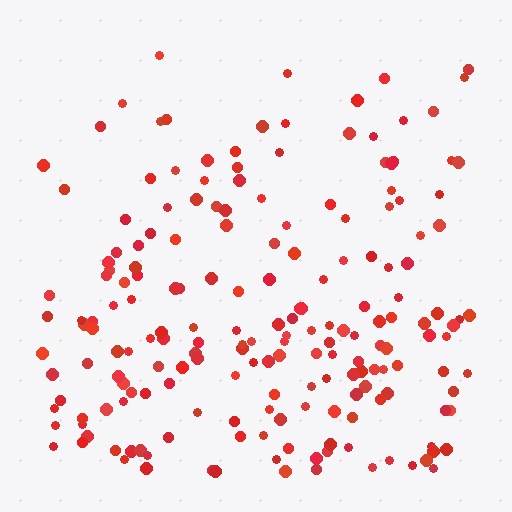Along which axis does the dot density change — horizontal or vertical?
Vertical.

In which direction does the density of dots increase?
From top to bottom, with the bottom side densest.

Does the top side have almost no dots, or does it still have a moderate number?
Still a moderate number, just noticeably fewer than the bottom.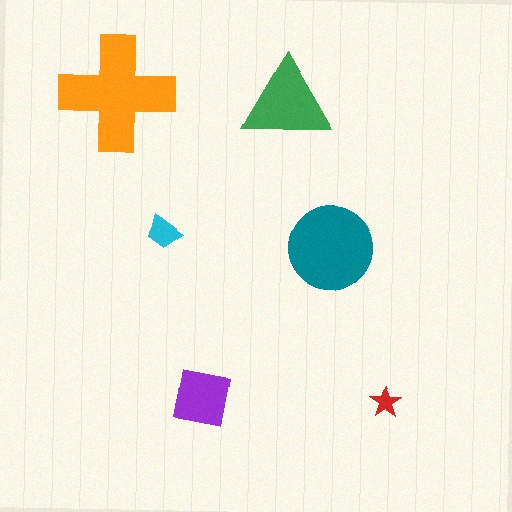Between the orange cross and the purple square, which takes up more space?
The orange cross.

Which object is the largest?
The orange cross.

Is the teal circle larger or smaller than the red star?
Larger.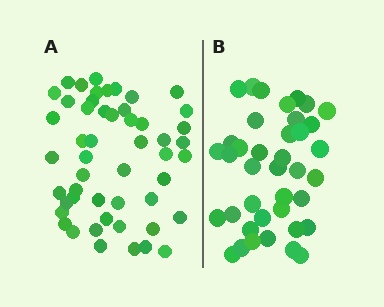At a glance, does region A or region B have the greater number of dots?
Region A (the left region) has more dots.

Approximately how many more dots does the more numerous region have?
Region A has roughly 12 or so more dots than region B.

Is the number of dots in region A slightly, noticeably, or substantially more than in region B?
Region A has noticeably more, but not dramatically so. The ratio is roughly 1.3 to 1.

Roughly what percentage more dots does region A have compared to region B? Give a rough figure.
About 30% more.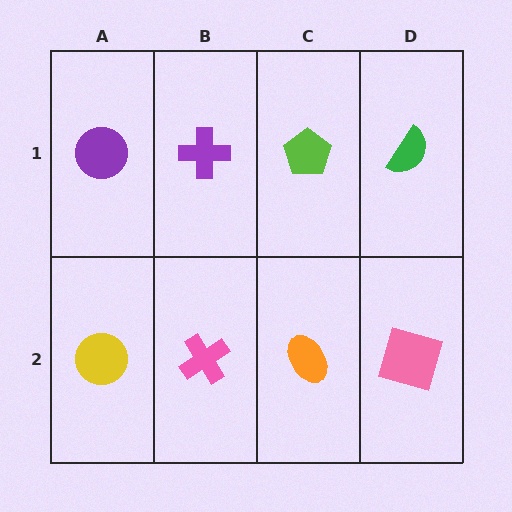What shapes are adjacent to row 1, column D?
A pink square (row 2, column D), a lime pentagon (row 1, column C).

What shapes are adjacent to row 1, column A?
A yellow circle (row 2, column A), a purple cross (row 1, column B).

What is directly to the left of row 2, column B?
A yellow circle.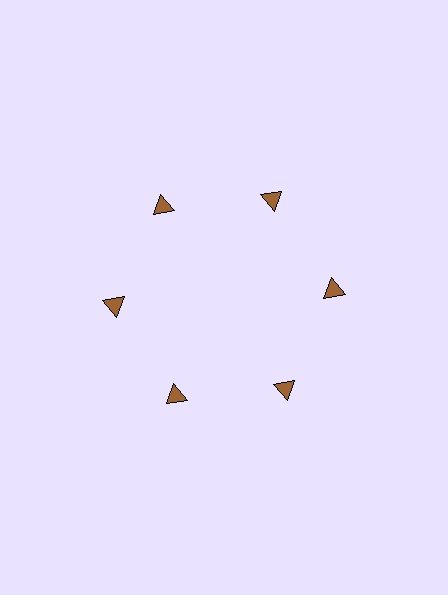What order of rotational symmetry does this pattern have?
This pattern has 6-fold rotational symmetry.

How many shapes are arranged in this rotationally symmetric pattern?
There are 6 shapes, arranged in 6 groups of 1.